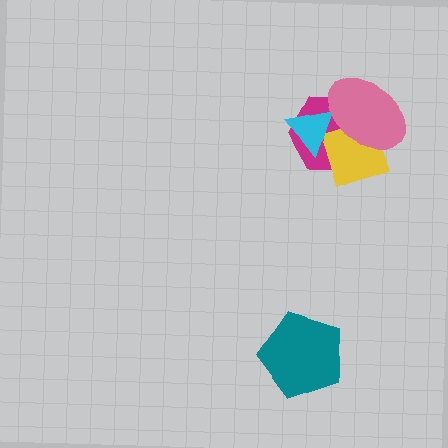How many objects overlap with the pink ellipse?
3 objects overlap with the pink ellipse.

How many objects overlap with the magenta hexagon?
3 objects overlap with the magenta hexagon.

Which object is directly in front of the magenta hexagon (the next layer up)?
The yellow square is directly in front of the magenta hexagon.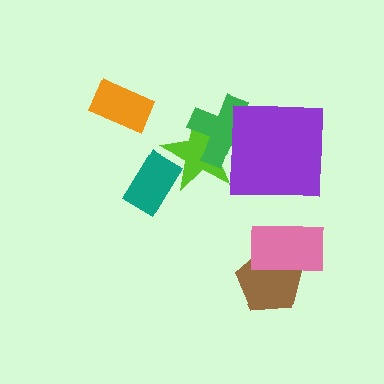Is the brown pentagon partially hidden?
Yes, it is partially covered by another shape.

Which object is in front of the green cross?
The purple square is in front of the green cross.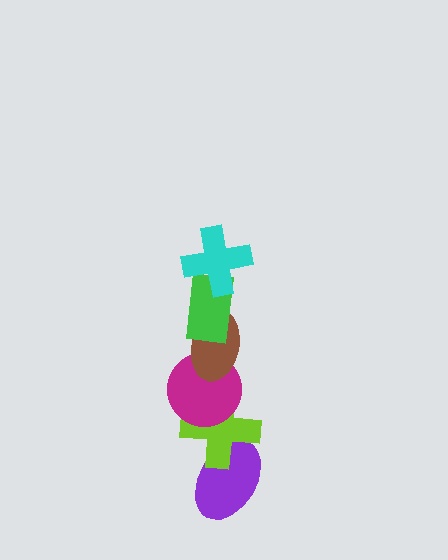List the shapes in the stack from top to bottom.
From top to bottom: the cyan cross, the green rectangle, the brown ellipse, the magenta circle, the lime cross, the purple ellipse.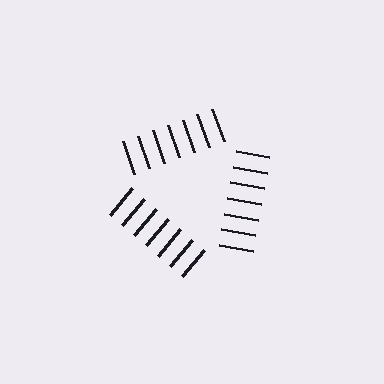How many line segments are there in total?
21 — 7 along each of the 3 edges.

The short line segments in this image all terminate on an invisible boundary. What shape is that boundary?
An illusory triangle — the line segments terminate on its edges but no continuous stroke is drawn.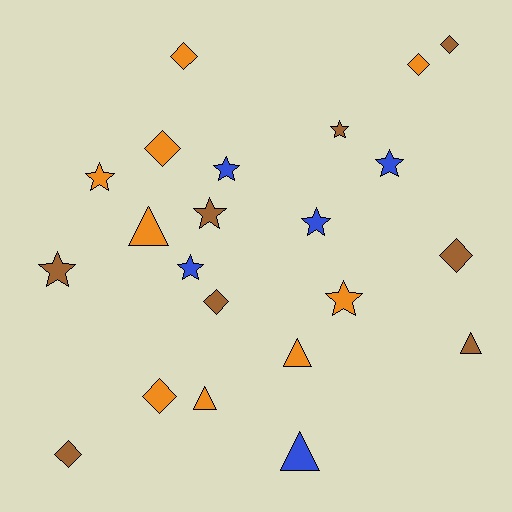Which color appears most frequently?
Orange, with 9 objects.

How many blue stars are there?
There are 4 blue stars.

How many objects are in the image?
There are 22 objects.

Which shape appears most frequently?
Star, with 9 objects.